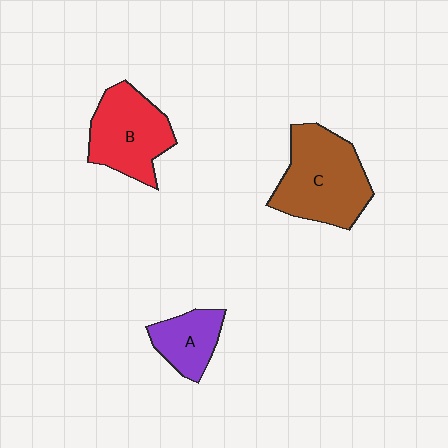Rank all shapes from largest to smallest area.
From largest to smallest: C (brown), B (red), A (purple).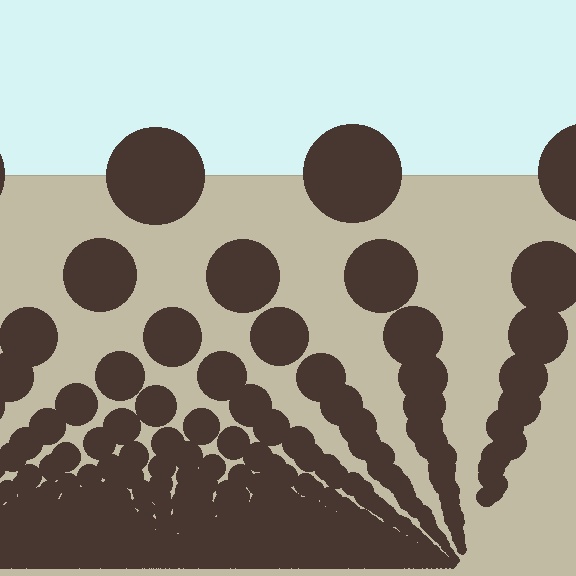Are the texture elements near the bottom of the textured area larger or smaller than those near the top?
Smaller. The gradient is inverted — elements near the bottom are smaller and denser.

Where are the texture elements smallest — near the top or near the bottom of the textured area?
Near the bottom.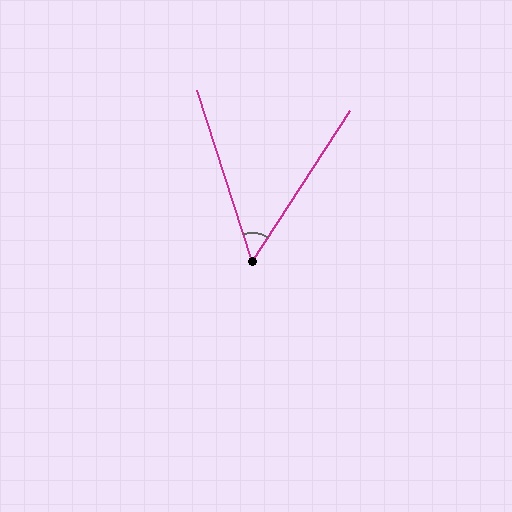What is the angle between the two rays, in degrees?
Approximately 51 degrees.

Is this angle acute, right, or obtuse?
It is acute.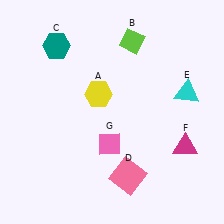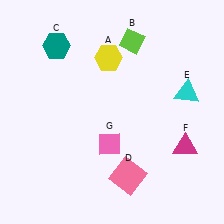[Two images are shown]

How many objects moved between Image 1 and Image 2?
1 object moved between the two images.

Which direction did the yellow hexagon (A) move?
The yellow hexagon (A) moved up.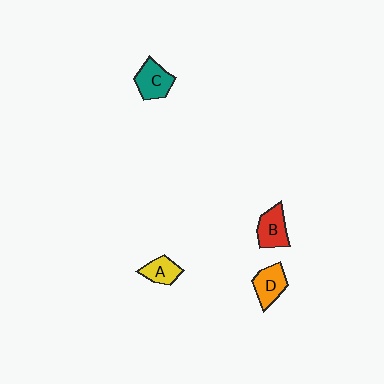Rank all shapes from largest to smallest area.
From largest to smallest: C (teal), B (red), D (orange), A (yellow).